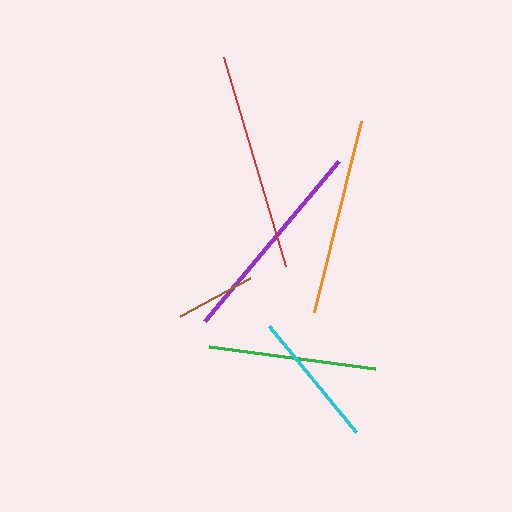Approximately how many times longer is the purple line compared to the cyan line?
The purple line is approximately 1.5 times the length of the cyan line.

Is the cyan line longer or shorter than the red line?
The red line is longer than the cyan line.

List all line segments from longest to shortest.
From longest to shortest: red, purple, orange, green, cyan, brown.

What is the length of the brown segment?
The brown segment is approximately 80 pixels long.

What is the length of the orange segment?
The orange segment is approximately 197 pixels long.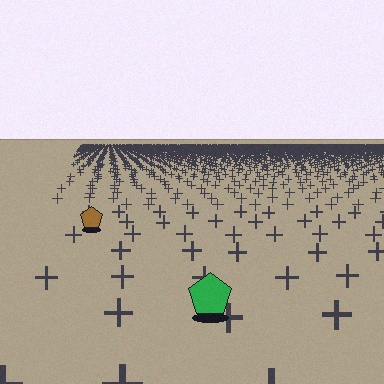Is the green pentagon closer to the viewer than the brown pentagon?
Yes. The green pentagon is closer — you can tell from the texture gradient: the ground texture is coarser near it.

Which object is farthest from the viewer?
The brown pentagon is farthest from the viewer. It appears smaller and the ground texture around it is denser.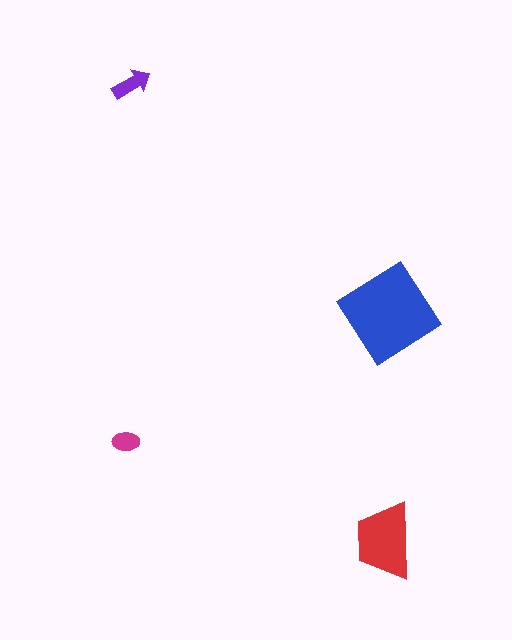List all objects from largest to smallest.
The blue diamond, the red trapezoid, the purple arrow, the magenta ellipse.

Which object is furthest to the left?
The magenta ellipse is leftmost.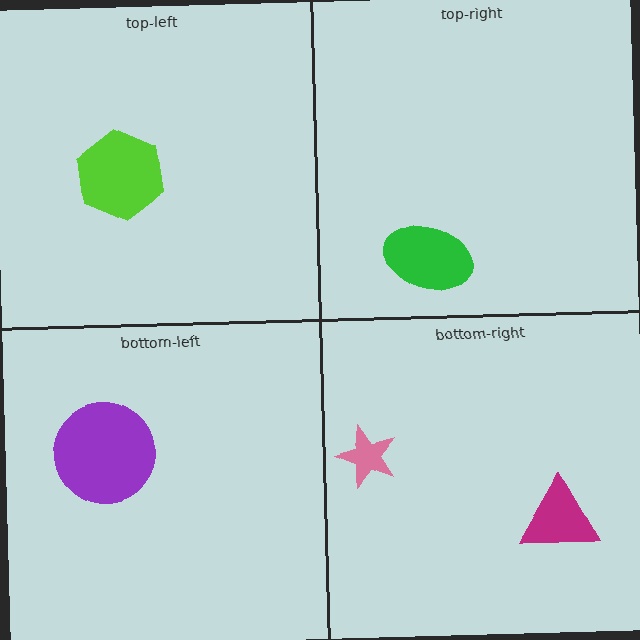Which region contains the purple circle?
The bottom-left region.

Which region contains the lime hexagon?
The top-left region.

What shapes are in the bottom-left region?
The purple circle.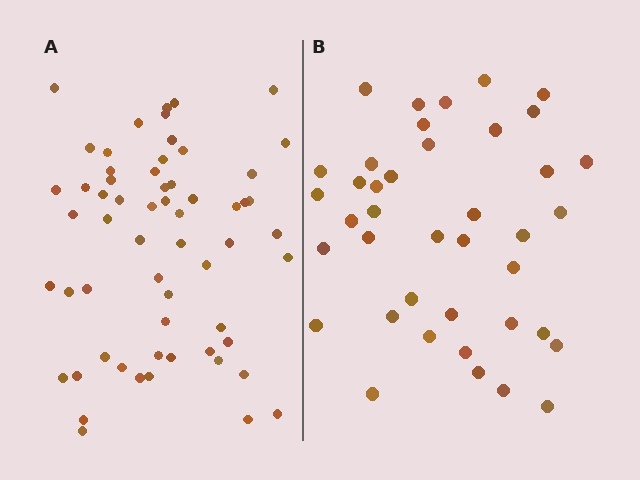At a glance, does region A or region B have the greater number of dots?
Region A (the left region) has more dots.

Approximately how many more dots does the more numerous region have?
Region A has approximately 20 more dots than region B.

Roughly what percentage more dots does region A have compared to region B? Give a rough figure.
About 50% more.